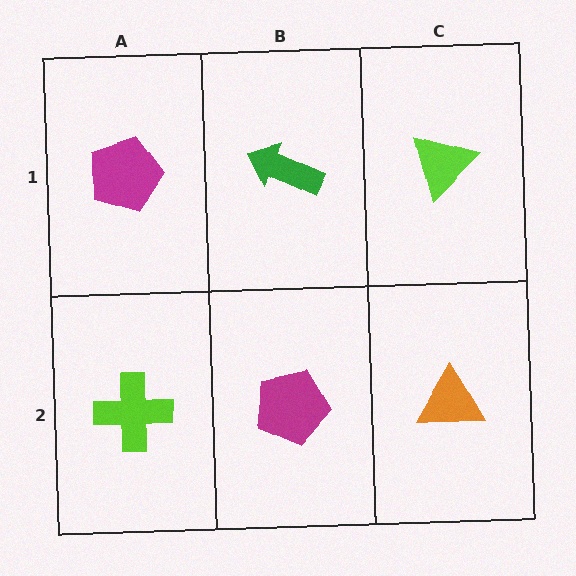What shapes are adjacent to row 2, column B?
A green arrow (row 1, column B), a lime cross (row 2, column A), an orange triangle (row 2, column C).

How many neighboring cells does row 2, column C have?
2.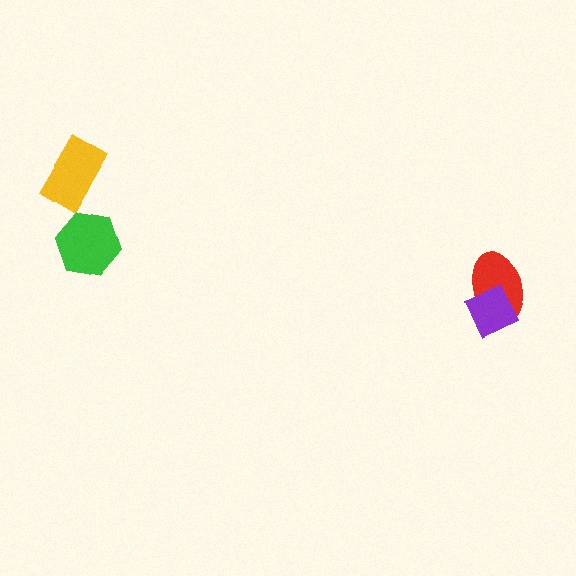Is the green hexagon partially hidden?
No, no other shape covers it.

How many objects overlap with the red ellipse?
1 object overlaps with the red ellipse.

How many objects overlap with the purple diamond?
1 object overlaps with the purple diamond.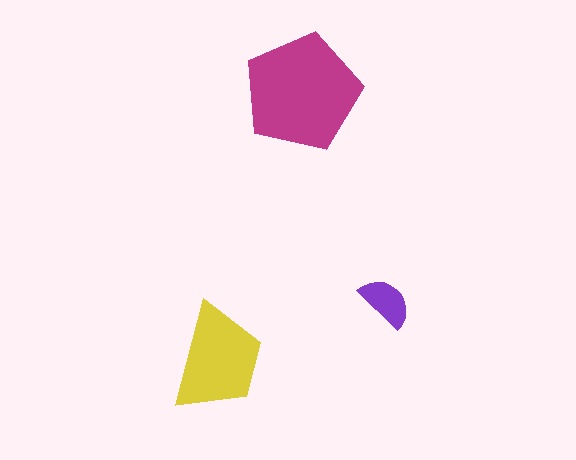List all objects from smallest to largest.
The purple semicircle, the yellow trapezoid, the magenta pentagon.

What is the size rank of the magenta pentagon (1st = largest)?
1st.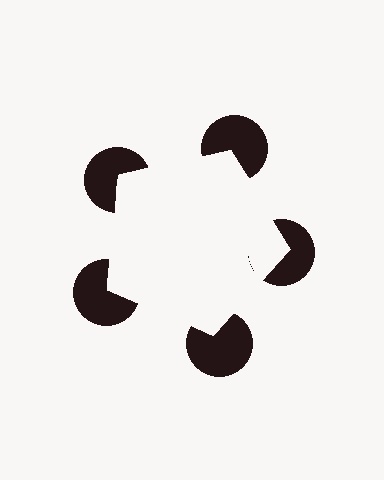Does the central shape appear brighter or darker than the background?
It typically appears slightly brighter than the background, even though no actual brightness change is drawn.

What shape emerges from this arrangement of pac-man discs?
An illusory pentagon — its edges are inferred from the aligned wedge cuts in the pac-man discs, not physically drawn.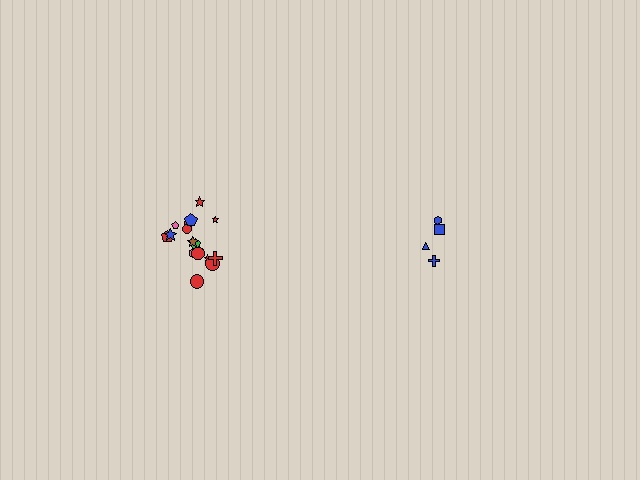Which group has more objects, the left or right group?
The left group.